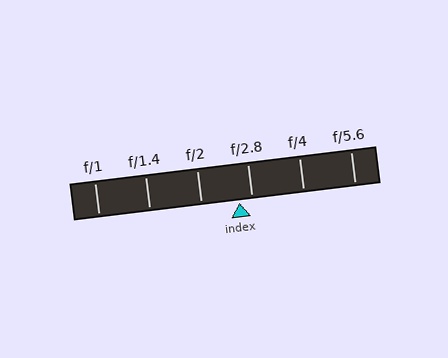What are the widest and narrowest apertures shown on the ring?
The widest aperture shown is f/1 and the narrowest is f/5.6.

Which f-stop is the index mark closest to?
The index mark is closest to f/2.8.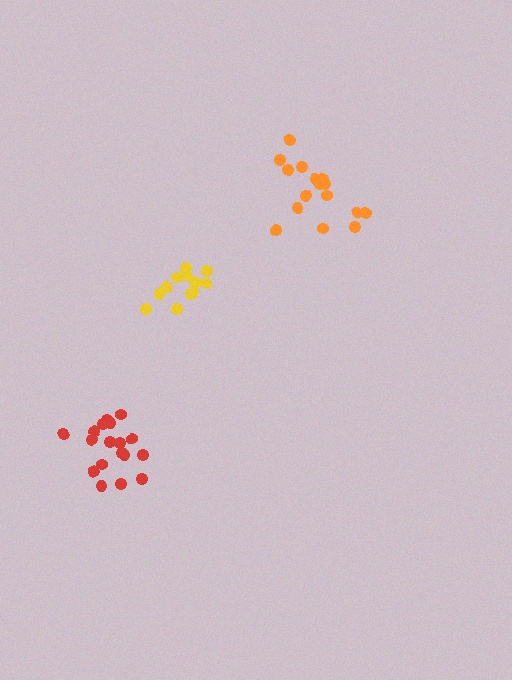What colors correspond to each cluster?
The clusters are colored: yellow, orange, red.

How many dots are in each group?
Group 1: 12 dots, Group 2: 16 dots, Group 3: 18 dots (46 total).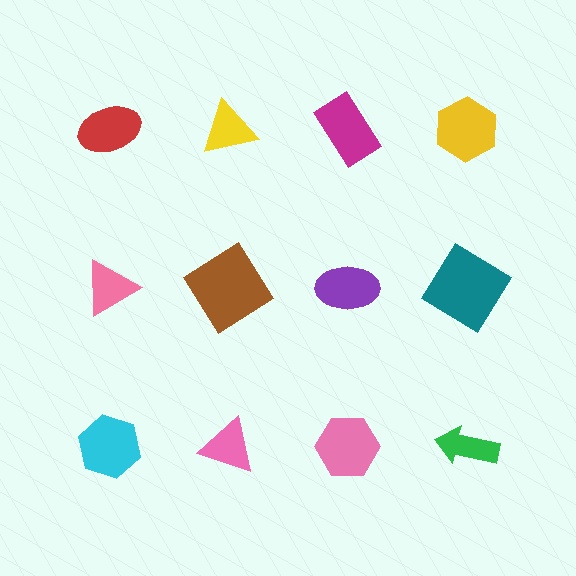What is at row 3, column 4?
A green arrow.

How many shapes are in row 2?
4 shapes.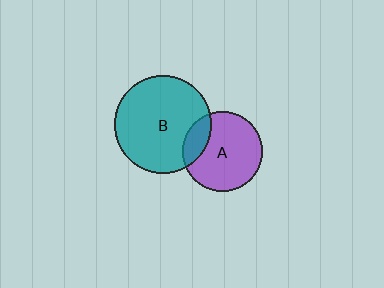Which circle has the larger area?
Circle B (teal).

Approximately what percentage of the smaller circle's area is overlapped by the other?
Approximately 20%.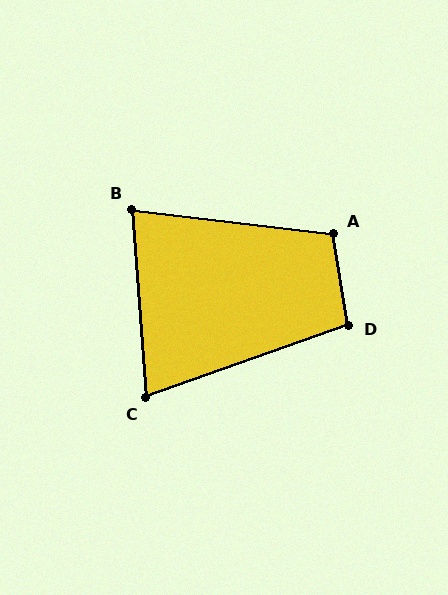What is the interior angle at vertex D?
Approximately 101 degrees (obtuse).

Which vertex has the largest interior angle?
A, at approximately 106 degrees.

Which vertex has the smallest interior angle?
C, at approximately 74 degrees.